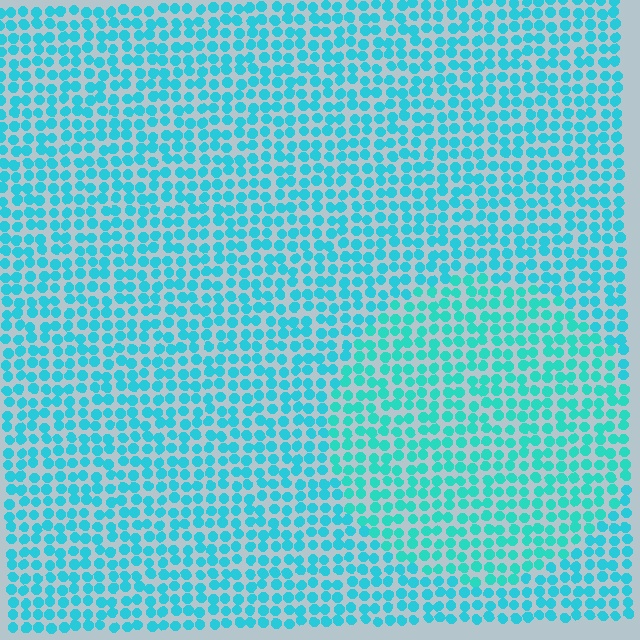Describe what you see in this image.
The image is filled with small cyan elements in a uniform arrangement. A circle-shaped region is visible where the elements are tinted to a slightly different hue, forming a subtle color boundary.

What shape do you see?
I see a circle.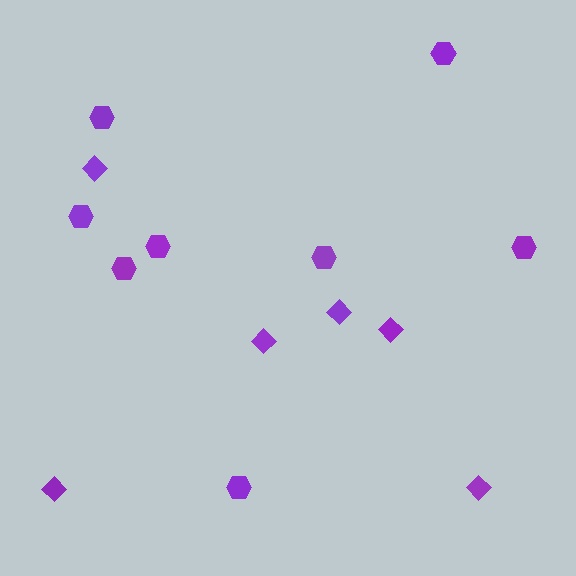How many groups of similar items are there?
There are 2 groups: one group of diamonds (6) and one group of hexagons (8).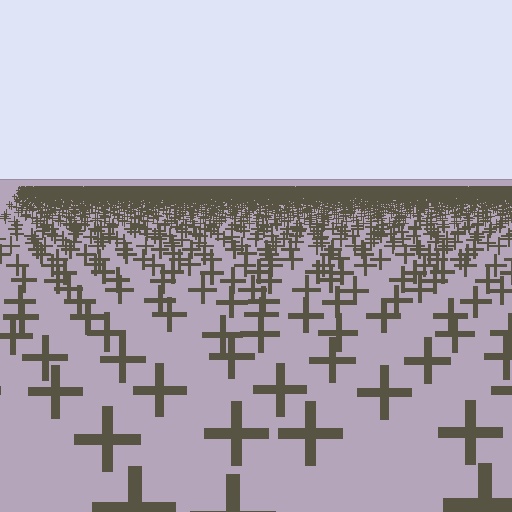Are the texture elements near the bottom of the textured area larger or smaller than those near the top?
Larger. Near the bottom, elements are closer to the viewer and appear at a bigger on-screen size.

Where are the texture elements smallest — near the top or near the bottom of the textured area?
Near the top.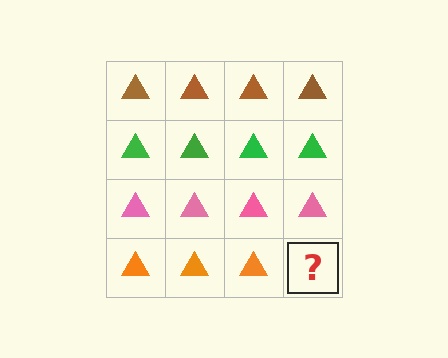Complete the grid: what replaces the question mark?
The question mark should be replaced with an orange triangle.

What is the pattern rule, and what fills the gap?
The rule is that each row has a consistent color. The gap should be filled with an orange triangle.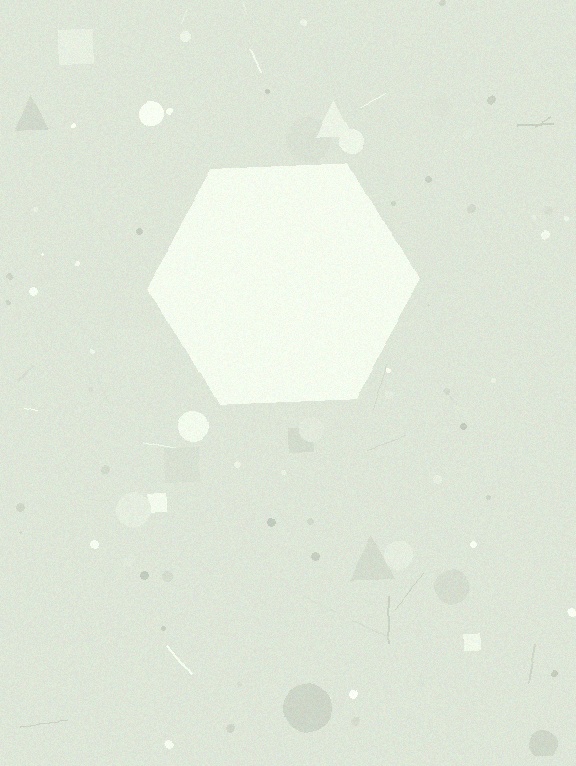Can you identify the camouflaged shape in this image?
The camouflaged shape is a hexagon.